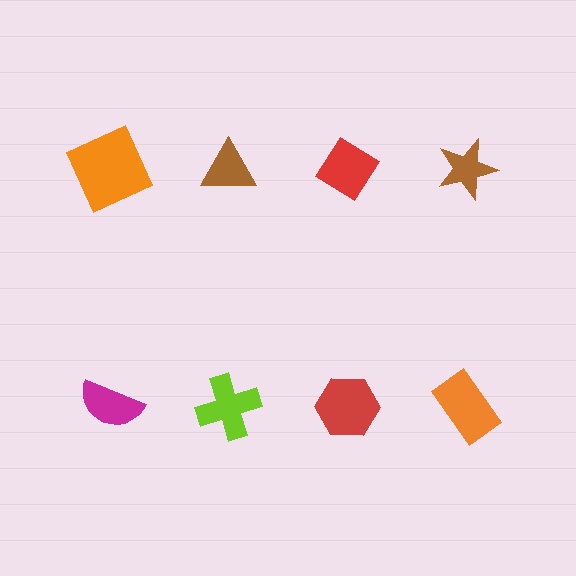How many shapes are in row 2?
4 shapes.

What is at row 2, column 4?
An orange rectangle.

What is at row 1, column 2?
A brown triangle.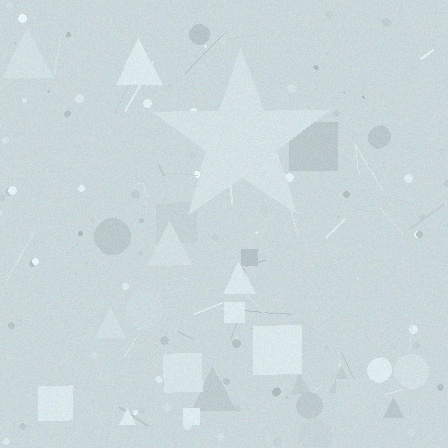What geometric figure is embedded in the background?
A star is embedded in the background.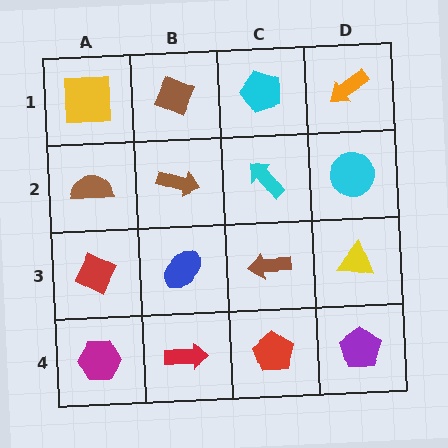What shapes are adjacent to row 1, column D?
A cyan circle (row 2, column D), a cyan pentagon (row 1, column C).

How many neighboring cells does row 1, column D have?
2.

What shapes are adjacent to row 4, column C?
A brown arrow (row 3, column C), a red arrow (row 4, column B), a purple pentagon (row 4, column D).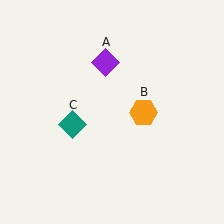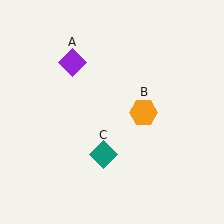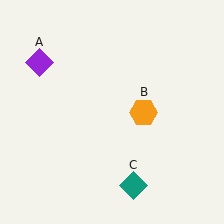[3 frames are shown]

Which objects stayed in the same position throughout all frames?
Orange hexagon (object B) remained stationary.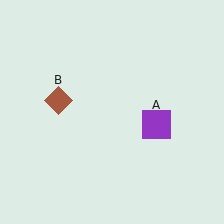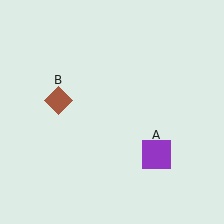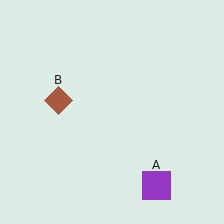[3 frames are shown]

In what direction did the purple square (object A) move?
The purple square (object A) moved down.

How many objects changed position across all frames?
1 object changed position: purple square (object A).